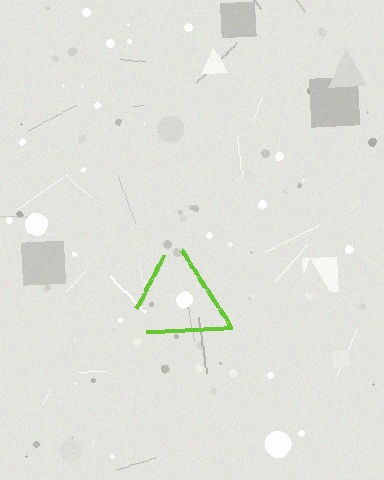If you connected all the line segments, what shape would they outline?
They would outline a triangle.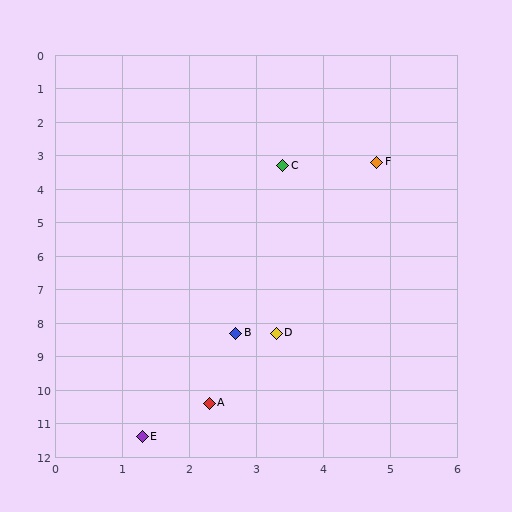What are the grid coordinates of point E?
Point E is at approximately (1.3, 11.4).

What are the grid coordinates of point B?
Point B is at approximately (2.7, 8.3).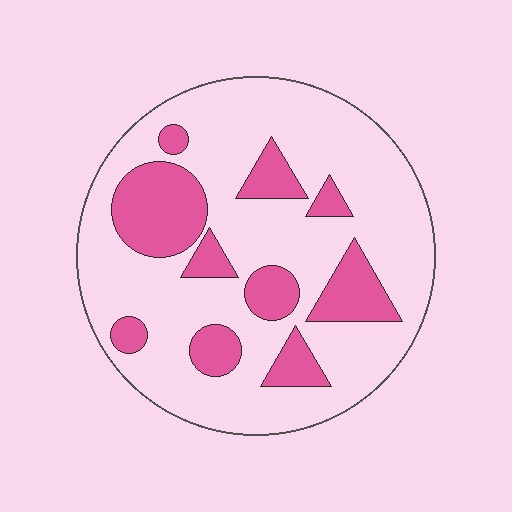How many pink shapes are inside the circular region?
10.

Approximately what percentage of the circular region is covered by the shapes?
Approximately 25%.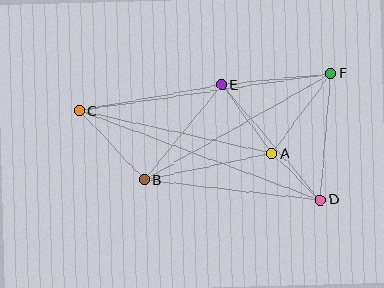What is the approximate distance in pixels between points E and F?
The distance between E and F is approximately 110 pixels.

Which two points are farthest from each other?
Points C and D are farthest from each other.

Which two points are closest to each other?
Points A and D are closest to each other.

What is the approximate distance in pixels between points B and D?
The distance between B and D is approximately 177 pixels.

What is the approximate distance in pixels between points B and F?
The distance between B and F is approximately 215 pixels.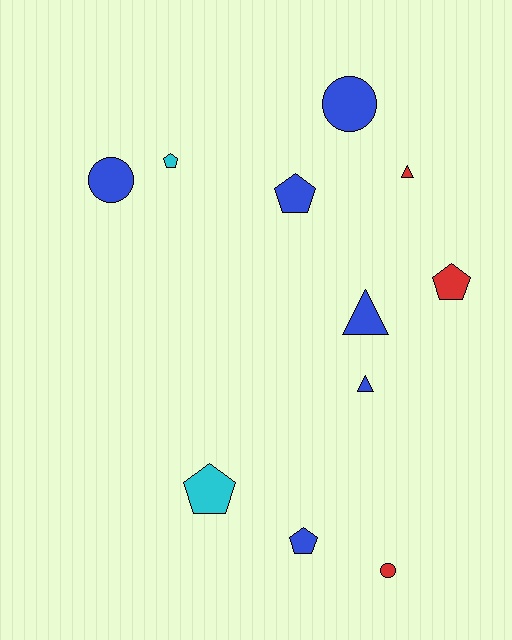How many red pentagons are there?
There is 1 red pentagon.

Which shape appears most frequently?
Pentagon, with 5 objects.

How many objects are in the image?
There are 11 objects.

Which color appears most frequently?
Blue, with 6 objects.